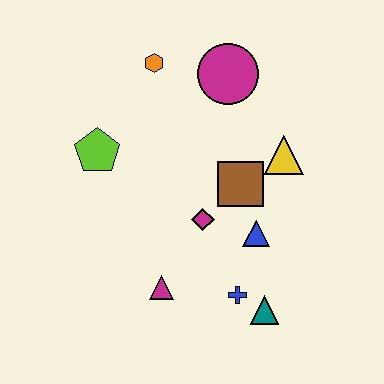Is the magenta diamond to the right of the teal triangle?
No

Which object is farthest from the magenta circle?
The teal triangle is farthest from the magenta circle.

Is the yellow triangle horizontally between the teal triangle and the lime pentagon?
No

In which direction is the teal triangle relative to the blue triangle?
The teal triangle is below the blue triangle.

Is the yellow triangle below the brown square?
No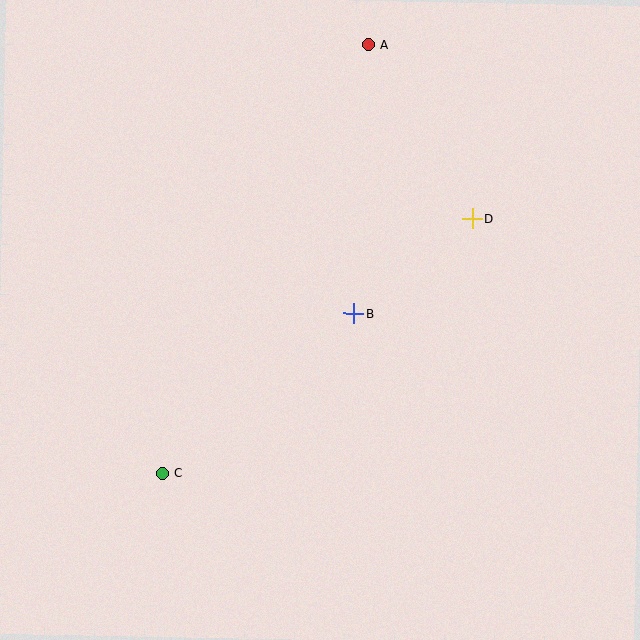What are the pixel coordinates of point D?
Point D is at (472, 219).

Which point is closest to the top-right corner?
Point A is closest to the top-right corner.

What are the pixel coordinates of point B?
Point B is at (354, 313).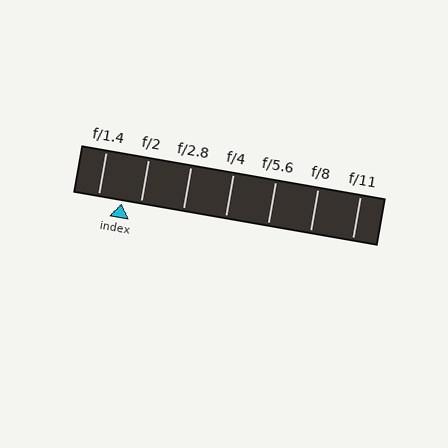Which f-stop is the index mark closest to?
The index mark is closest to f/2.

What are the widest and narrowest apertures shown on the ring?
The widest aperture shown is f/1.4 and the narrowest is f/11.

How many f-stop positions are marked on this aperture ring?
There are 7 f-stop positions marked.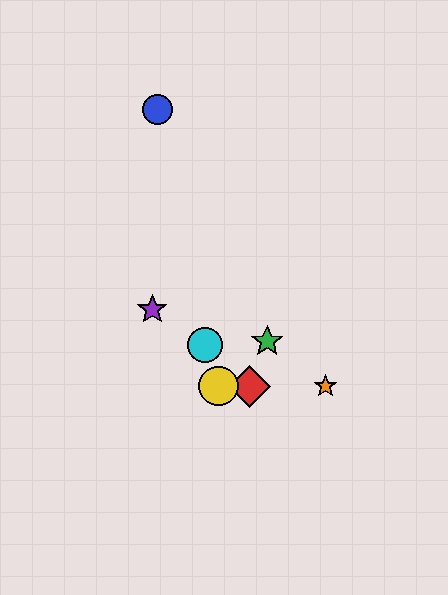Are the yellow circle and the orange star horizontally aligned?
Yes, both are at y≈386.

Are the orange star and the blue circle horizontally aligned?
No, the orange star is at y≈386 and the blue circle is at y≈110.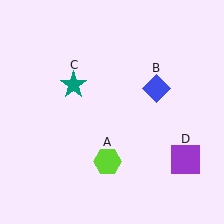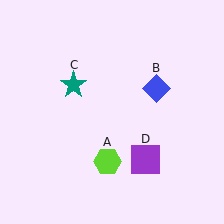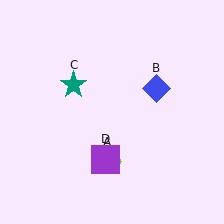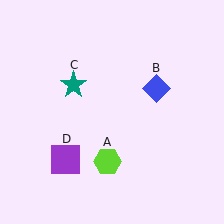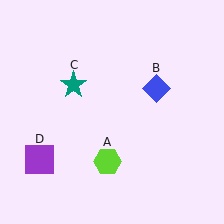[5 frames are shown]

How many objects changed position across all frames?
1 object changed position: purple square (object D).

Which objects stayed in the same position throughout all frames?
Lime hexagon (object A) and blue diamond (object B) and teal star (object C) remained stationary.